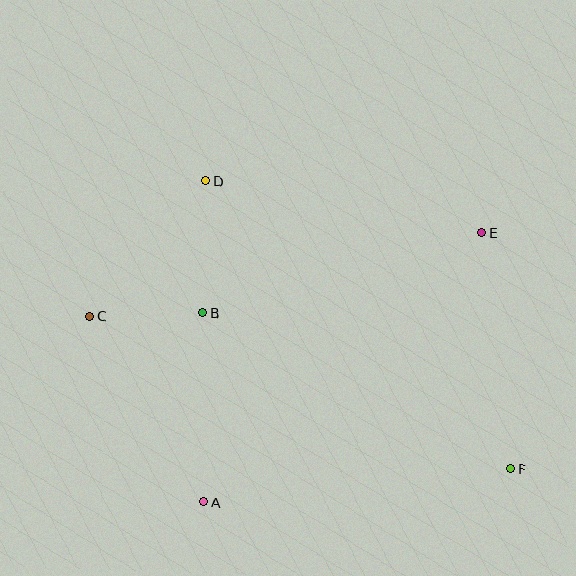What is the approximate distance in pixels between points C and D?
The distance between C and D is approximately 178 pixels.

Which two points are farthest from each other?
Points C and F are farthest from each other.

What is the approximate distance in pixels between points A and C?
The distance between A and C is approximately 218 pixels.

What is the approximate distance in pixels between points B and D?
The distance between B and D is approximately 132 pixels.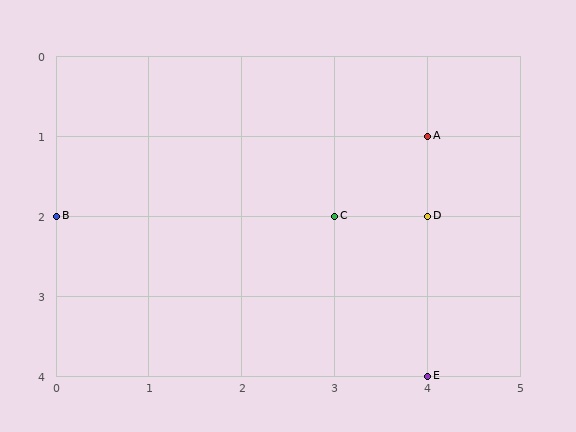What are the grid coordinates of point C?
Point C is at grid coordinates (3, 2).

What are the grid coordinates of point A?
Point A is at grid coordinates (4, 1).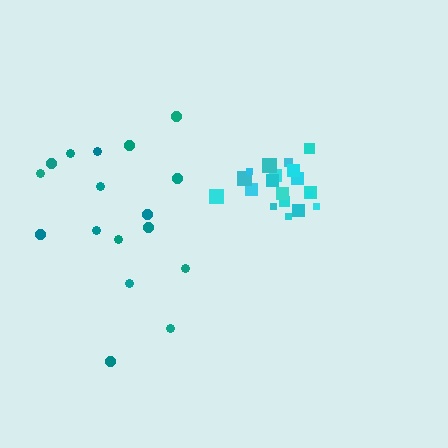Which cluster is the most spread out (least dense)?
Teal.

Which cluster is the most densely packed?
Cyan.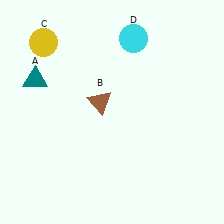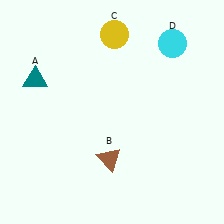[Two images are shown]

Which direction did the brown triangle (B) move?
The brown triangle (B) moved down.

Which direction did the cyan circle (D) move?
The cyan circle (D) moved right.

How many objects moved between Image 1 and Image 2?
3 objects moved between the two images.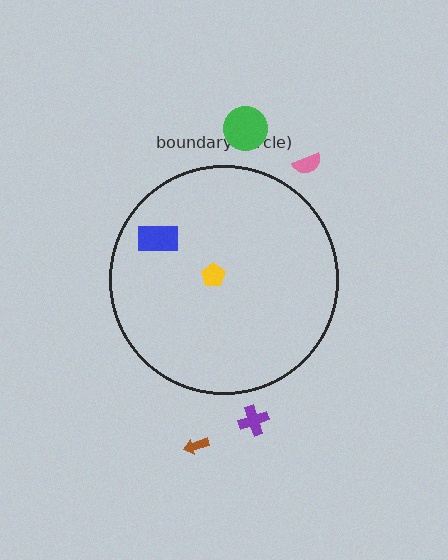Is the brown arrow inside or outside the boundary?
Outside.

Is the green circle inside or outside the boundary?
Outside.